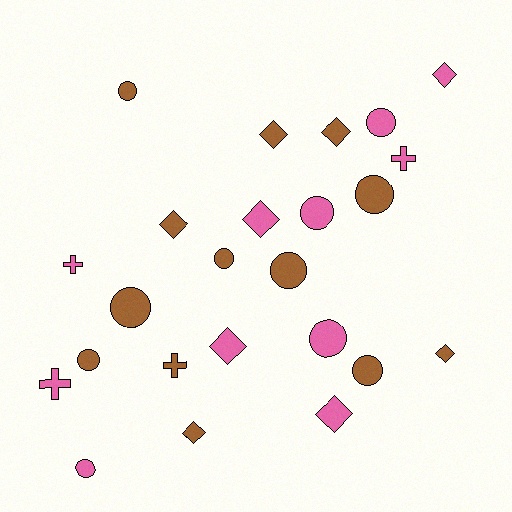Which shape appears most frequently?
Circle, with 11 objects.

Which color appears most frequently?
Brown, with 13 objects.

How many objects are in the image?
There are 24 objects.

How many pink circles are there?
There are 4 pink circles.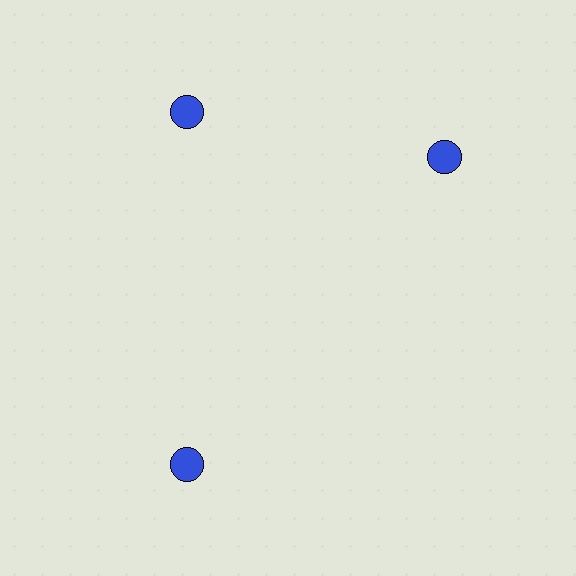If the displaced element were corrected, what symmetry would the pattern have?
It would have 3-fold rotational symmetry — the pattern would map onto itself every 120 degrees.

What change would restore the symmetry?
The symmetry would be restored by rotating it back into even spacing with its neighbors so that all 3 circles sit at equal angles and equal distance from the center.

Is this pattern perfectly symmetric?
No. The 3 blue circles are arranged in a ring, but one element near the 3 o'clock position is rotated out of alignment along the ring, breaking the 3-fold rotational symmetry.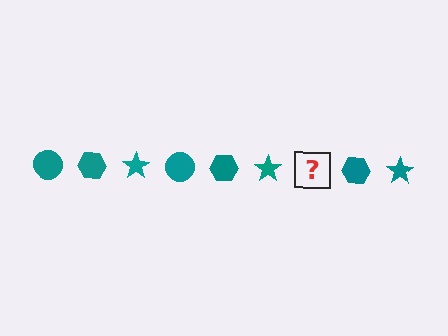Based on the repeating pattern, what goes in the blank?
The blank should be a teal circle.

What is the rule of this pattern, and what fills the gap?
The rule is that the pattern cycles through circle, hexagon, star shapes in teal. The gap should be filled with a teal circle.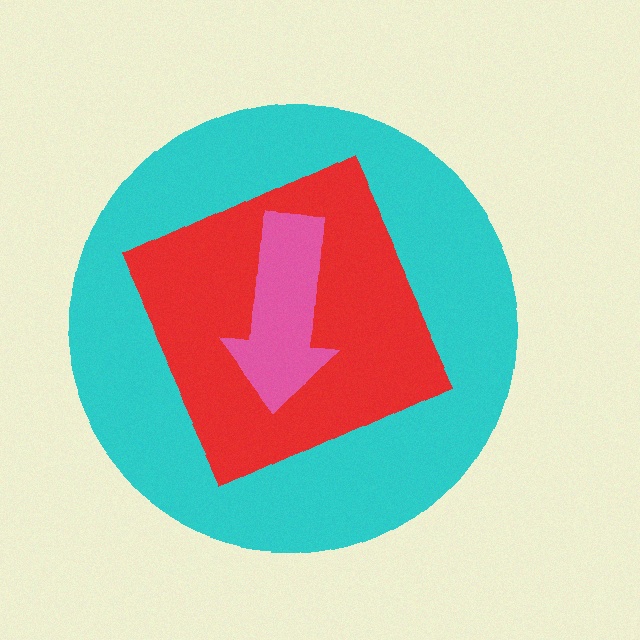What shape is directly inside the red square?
The pink arrow.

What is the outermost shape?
The cyan circle.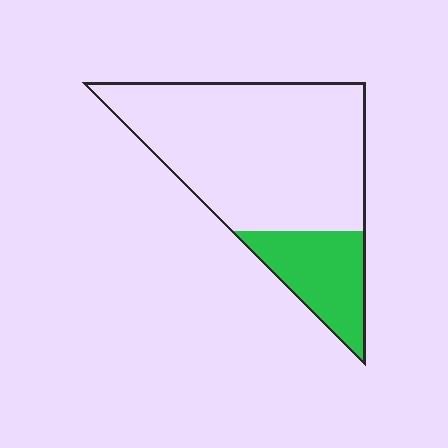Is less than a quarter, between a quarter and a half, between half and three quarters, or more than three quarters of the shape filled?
Less than a quarter.